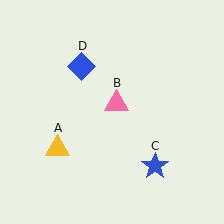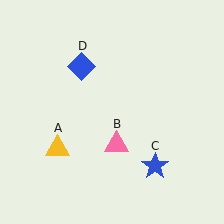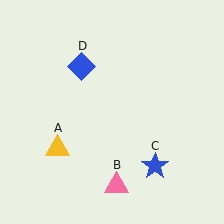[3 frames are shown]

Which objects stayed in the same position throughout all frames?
Yellow triangle (object A) and blue star (object C) and blue diamond (object D) remained stationary.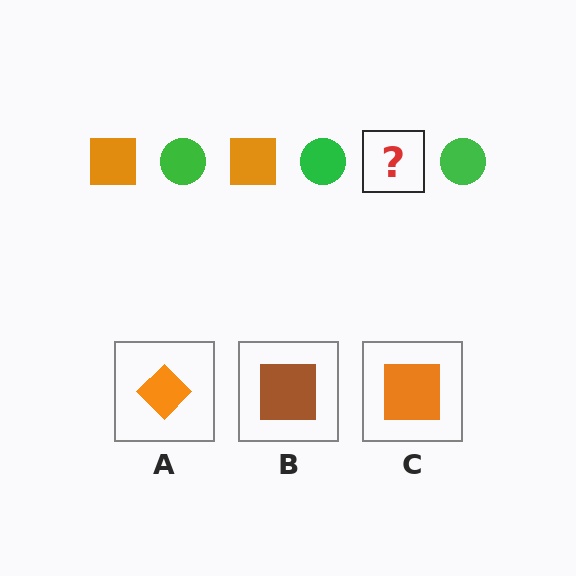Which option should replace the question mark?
Option C.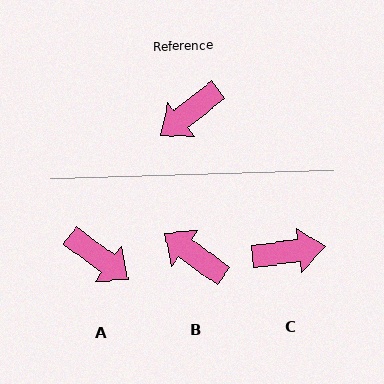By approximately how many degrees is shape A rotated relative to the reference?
Approximately 105 degrees counter-clockwise.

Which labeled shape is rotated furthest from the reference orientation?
C, about 149 degrees away.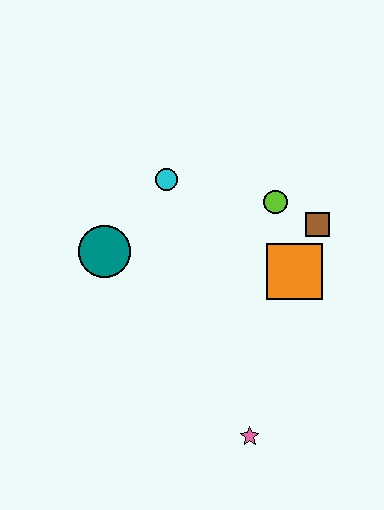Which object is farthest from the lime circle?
The pink star is farthest from the lime circle.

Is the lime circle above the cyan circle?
No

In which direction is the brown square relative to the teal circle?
The brown square is to the right of the teal circle.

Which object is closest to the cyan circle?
The teal circle is closest to the cyan circle.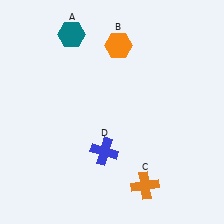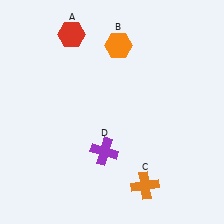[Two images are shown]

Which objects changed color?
A changed from teal to red. D changed from blue to purple.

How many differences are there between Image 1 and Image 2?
There are 2 differences between the two images.